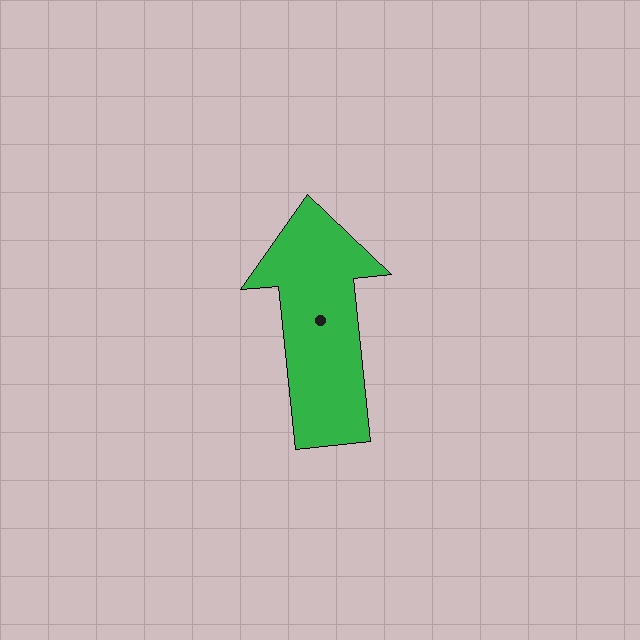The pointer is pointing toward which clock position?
Roughly 12 o'clock.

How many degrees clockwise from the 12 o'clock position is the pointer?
Approximately 354 degrees.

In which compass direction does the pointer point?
North.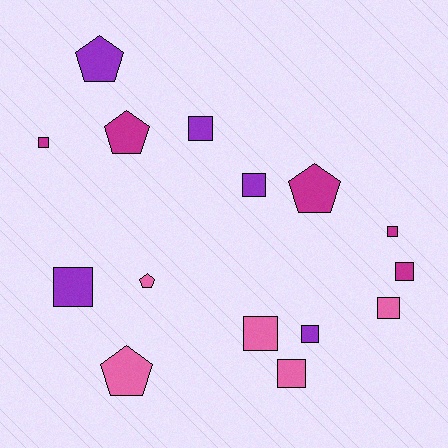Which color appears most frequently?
Pink, with 5 objects.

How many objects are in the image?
There are 15 objects.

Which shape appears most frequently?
Square, with 10 objects.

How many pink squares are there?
There are 3 pink squares.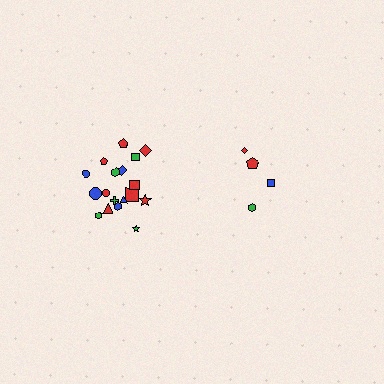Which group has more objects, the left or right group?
The left group.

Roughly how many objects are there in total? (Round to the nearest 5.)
Roughly 20 objects in total.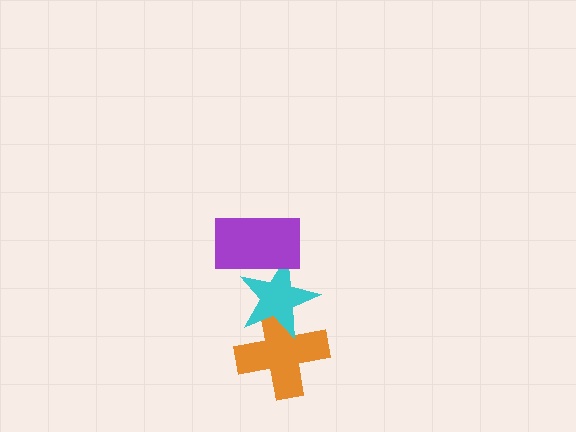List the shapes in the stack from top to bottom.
From top to bottom: the purple rectangle, the cyan star, the orange cross.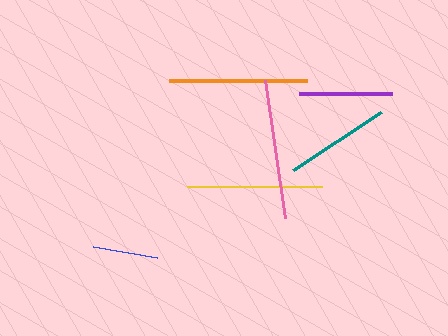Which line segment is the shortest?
The blue line is the shortest at approximately 66 pixels.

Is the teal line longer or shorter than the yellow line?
The yellow line is longer than the teal line.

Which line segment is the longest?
The pink line is the longest at approximately 139 pixels.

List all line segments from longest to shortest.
From longest to shortest: pink, orange, yellow, teal, purple, blue.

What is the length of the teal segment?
The teal segment is approximately 106 pixels long.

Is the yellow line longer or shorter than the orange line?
The orange line is longer than the yellow line.